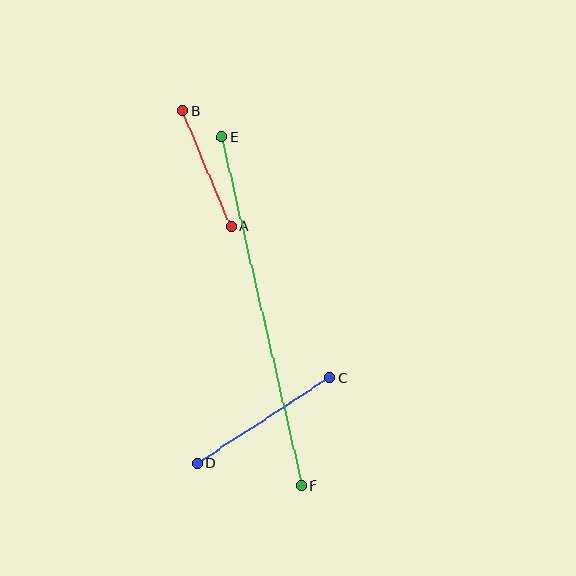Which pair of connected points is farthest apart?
Points E and F are farthest apart.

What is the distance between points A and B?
The distance is approximately 125 pixels.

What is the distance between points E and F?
The distance is approximately 357 pixels.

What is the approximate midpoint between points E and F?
The midpoint is at approximately (262, 311) pixels.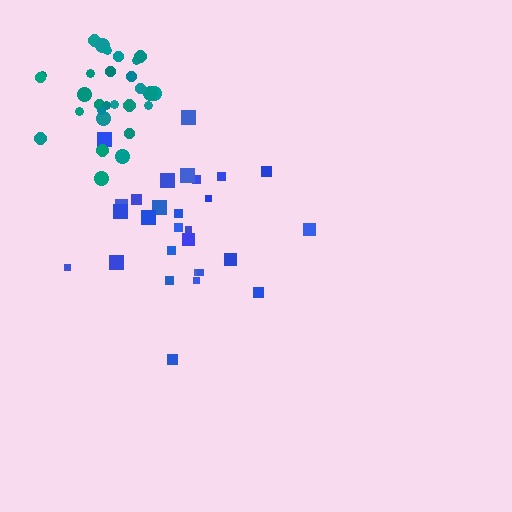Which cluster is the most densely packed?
Teal.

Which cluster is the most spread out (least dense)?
Blue.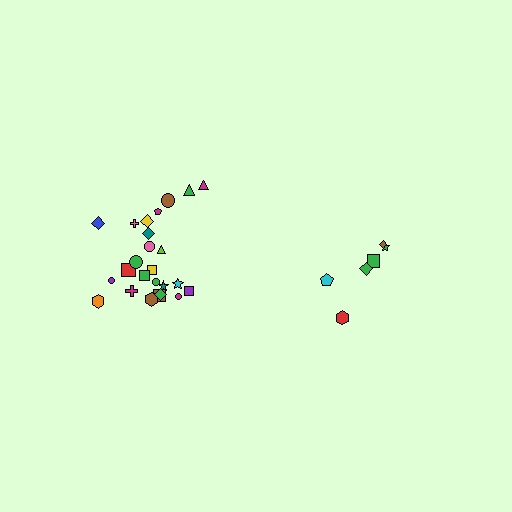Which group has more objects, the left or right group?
The left group.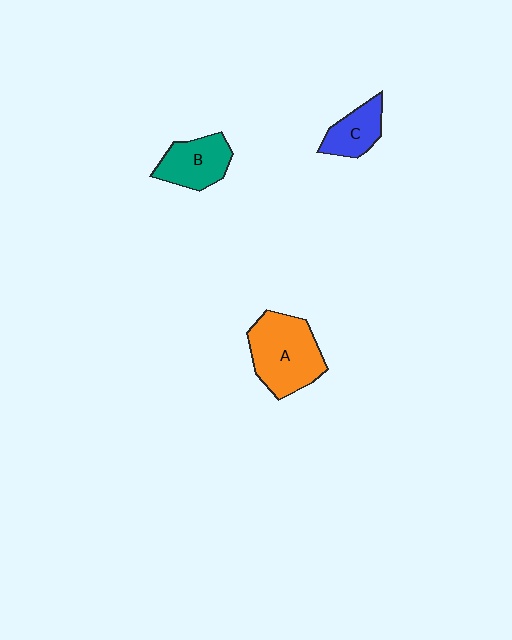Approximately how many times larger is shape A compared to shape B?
Approximately 1.5 times.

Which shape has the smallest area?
Shape C (blue).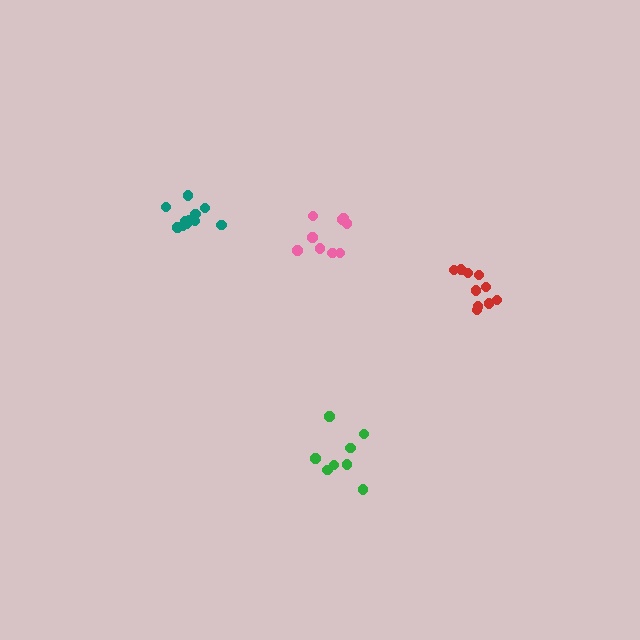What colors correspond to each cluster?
The clusters are colored: red, teal, pink, green.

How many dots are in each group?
Group 1: 10 dots, Group 2: 11 dots, Group 3: 9 dots, Group 4: 8 dots (38 total).